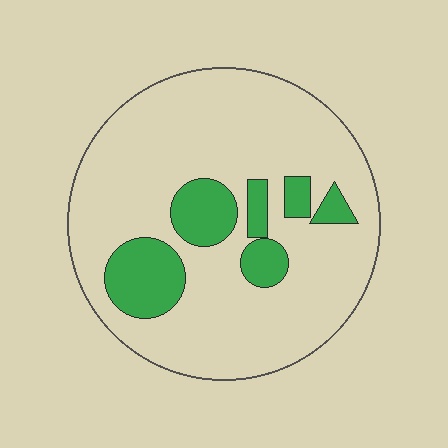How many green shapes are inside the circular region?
6.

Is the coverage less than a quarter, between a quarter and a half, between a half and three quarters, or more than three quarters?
Less than a quarter.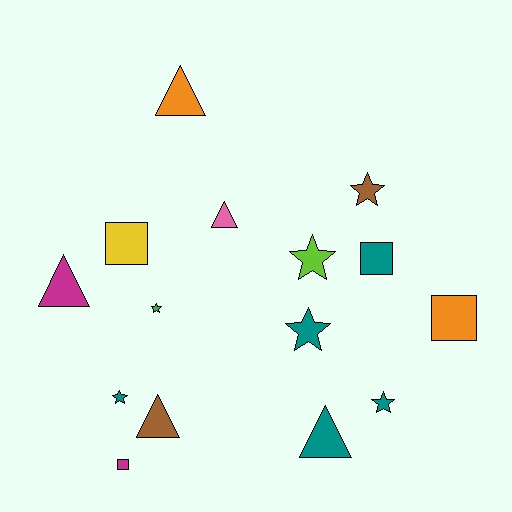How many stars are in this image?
There are 6 stars.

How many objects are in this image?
There are 15 objects.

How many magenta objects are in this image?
There are 2 magenta objects.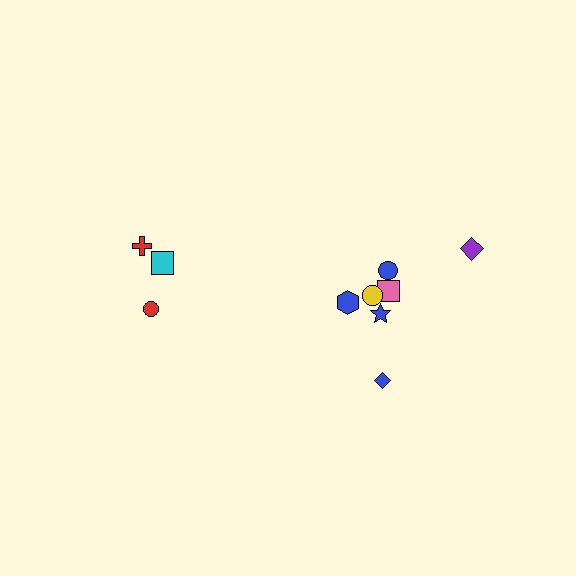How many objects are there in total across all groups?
There are 10 objects.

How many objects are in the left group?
There are 3 objects.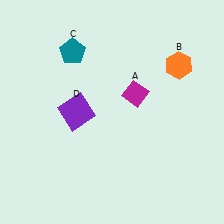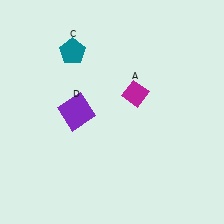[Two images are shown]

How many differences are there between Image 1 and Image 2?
There is 1 difference between the two images.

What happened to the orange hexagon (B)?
The orange hexagon (B) was removed in Image 2. It was in the top-right area of Image 1.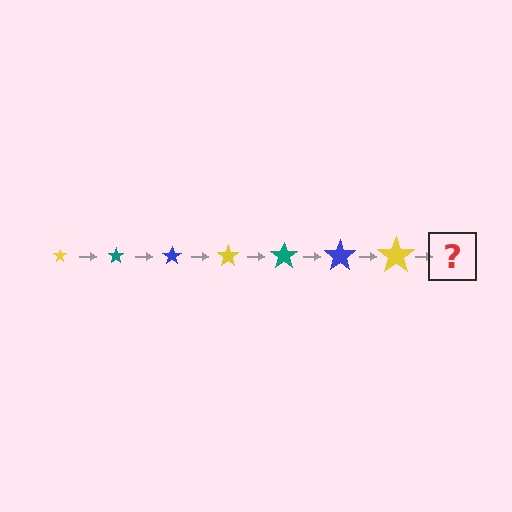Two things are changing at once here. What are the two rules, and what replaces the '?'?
The two rules are that the star grows larger each step and the color cycles through yellow, teal, and blue. The '?' should be a teal star, larger than the previous one.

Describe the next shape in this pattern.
It should be a teal star, larger than the previous one.